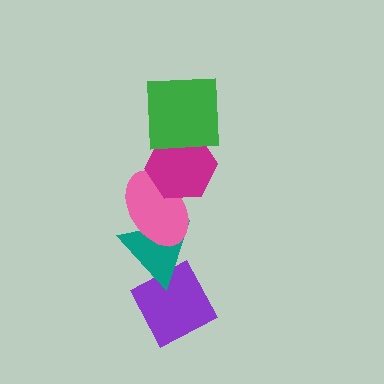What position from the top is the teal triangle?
The teal triangle is 4th from the top.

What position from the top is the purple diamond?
The purple diamond is 5th from the top.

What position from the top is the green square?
The green square is 1st from the top.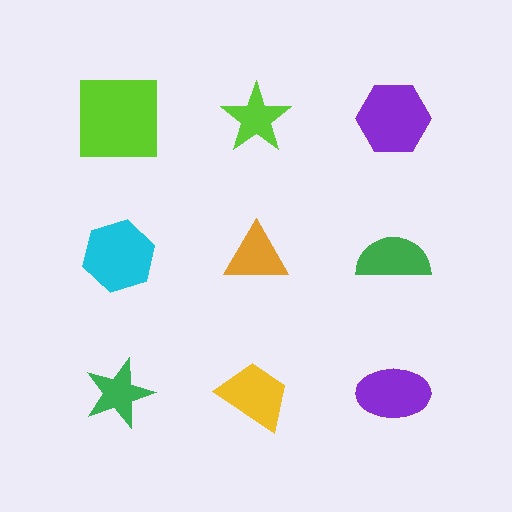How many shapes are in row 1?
3 shapes.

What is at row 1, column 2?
A lime star.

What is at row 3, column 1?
A green star.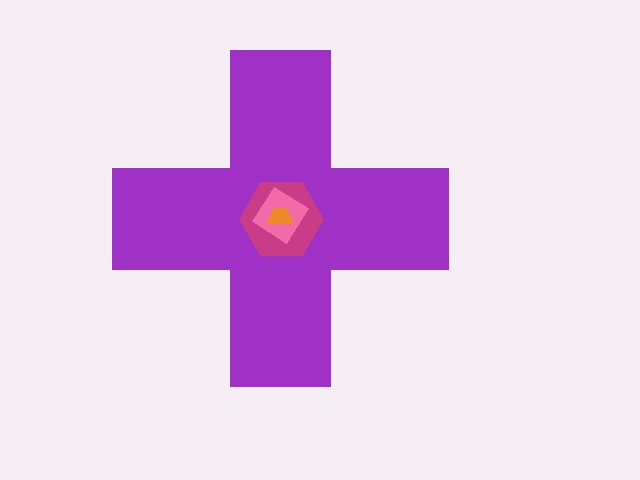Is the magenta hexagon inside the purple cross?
Yes.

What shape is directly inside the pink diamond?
The orange trapezoid.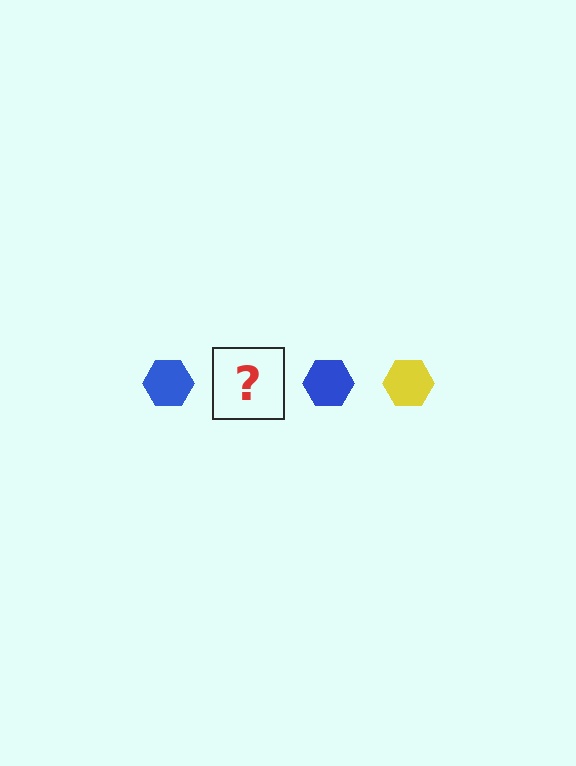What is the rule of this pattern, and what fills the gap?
The rule is that the pattern cycles through blue, yellow hexagons. The gap should be filled with a yellow hexagon.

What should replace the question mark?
The question mark should be replaced with a yellow hexagon.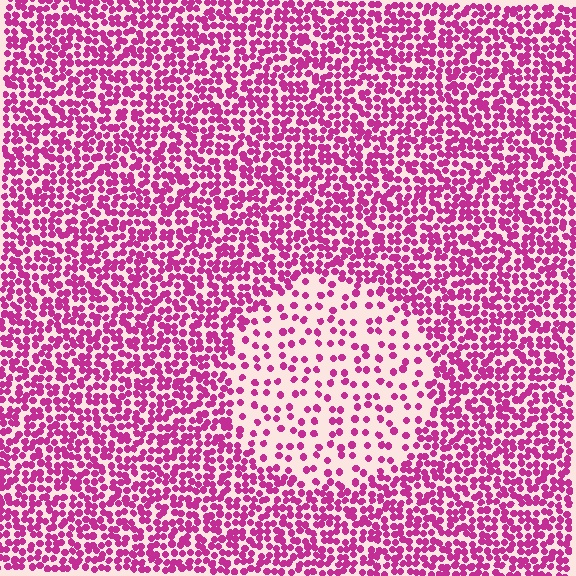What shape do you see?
I see a circle.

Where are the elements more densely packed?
The elements are more densely packed outside the circle boundary.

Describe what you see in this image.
The image contains small magenta elements arranged at two different densities. A circle-shaped region is visible where the elements are less densely packed than the surrounding area.